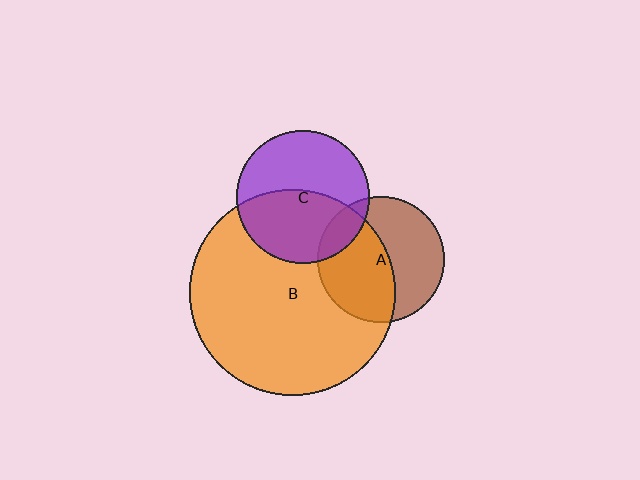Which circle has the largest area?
Circle B (orange).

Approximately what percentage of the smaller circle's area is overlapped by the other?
Approximately 15%.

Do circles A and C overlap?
Yes.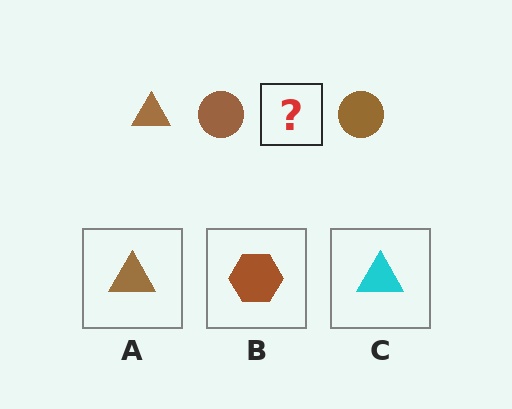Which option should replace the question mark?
Option A.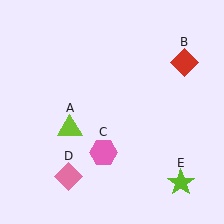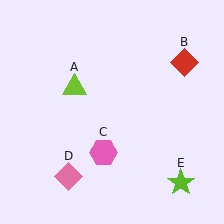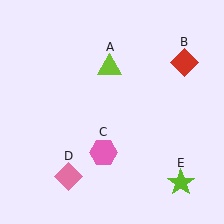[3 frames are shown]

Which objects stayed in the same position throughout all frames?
Red diamond (object B) and pink hexagon (object C) and pink diamond (object D) and lime star (object E) remained stationary.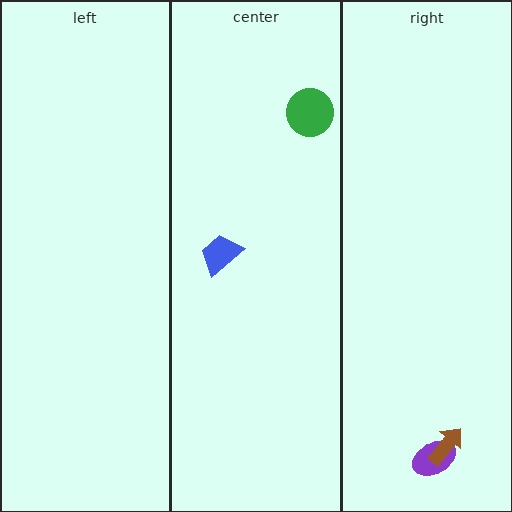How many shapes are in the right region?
2.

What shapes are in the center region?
The green circle, the blue trapezoid.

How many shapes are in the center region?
2.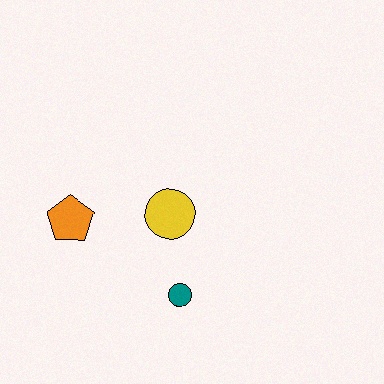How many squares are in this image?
There are no squares.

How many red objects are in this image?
There are no red objects.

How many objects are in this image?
There are 3 objects.